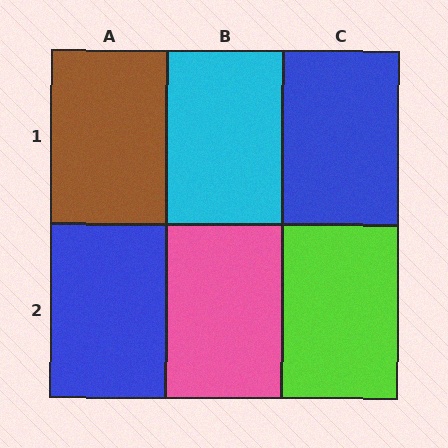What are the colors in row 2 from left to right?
Blue, pink, lime.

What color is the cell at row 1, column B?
Cyan.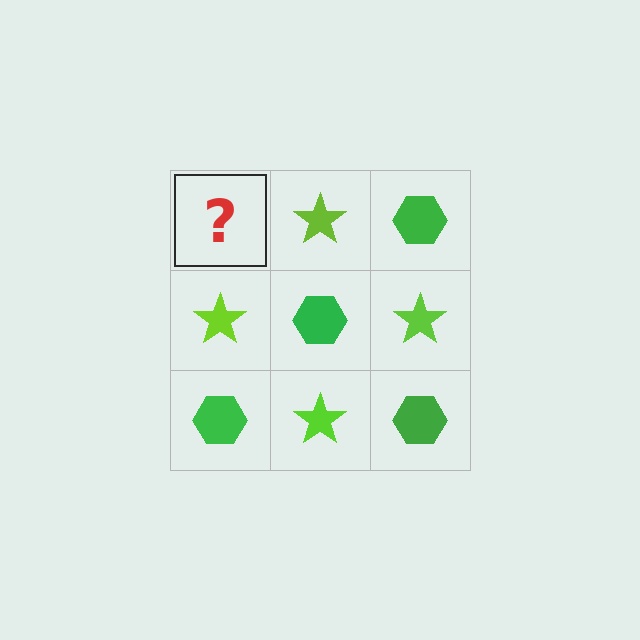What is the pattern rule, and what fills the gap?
The rule is that it alternates green hexagon and lime star in a checkerboard pattern. The gap should be filled with a green hexagon.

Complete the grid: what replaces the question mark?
The question mark should be replaced with a green hexagon.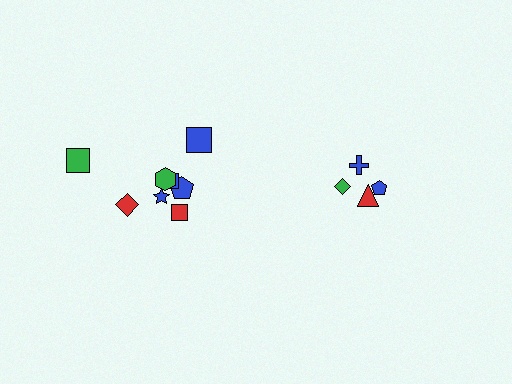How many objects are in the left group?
There are 8 objects.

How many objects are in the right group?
There are 4 objects.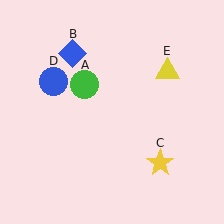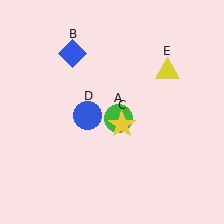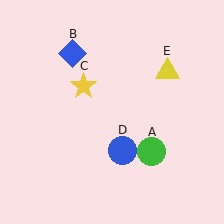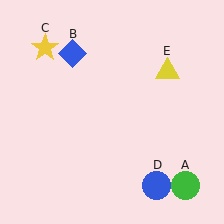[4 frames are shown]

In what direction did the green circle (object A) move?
The green circle (object A) moved down and to the right.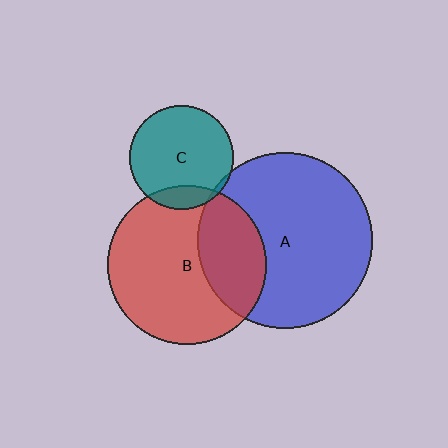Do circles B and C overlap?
Yes.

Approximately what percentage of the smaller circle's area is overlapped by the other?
Approximately 15%.